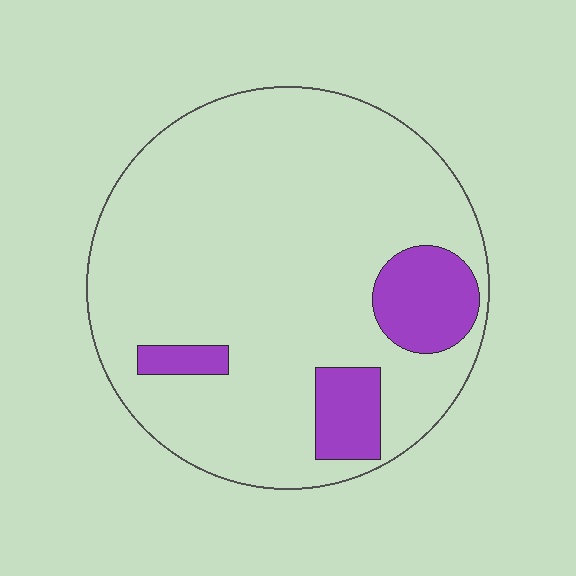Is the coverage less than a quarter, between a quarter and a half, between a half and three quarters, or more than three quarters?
Less than a quarter.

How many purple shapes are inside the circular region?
3.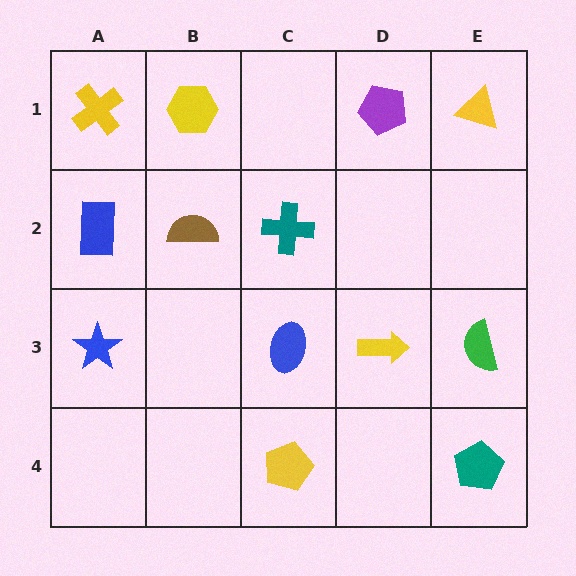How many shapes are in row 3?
4 shapes.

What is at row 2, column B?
A brown semicircle.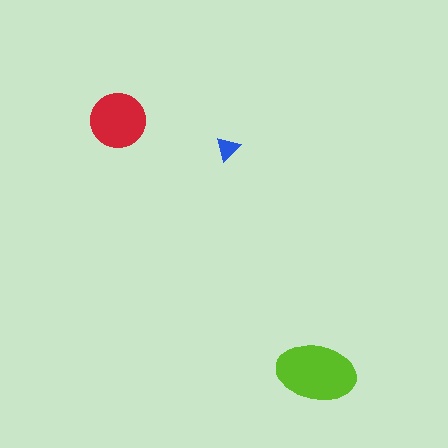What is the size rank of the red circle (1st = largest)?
2nd.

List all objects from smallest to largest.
The blue triangle, the red circle, the lime ellipse.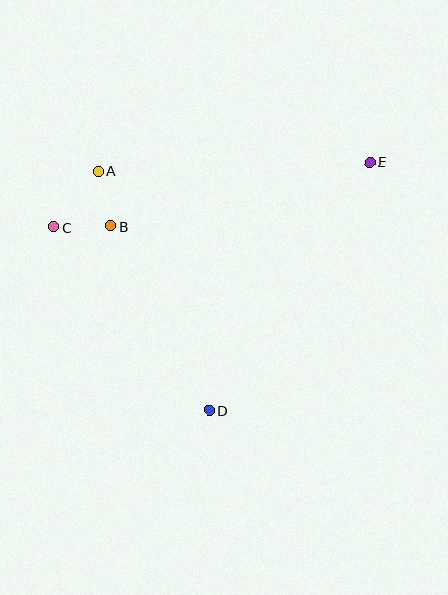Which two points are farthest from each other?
Points C and E are farthest from each other.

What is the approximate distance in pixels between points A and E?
The distance between A and E is approximately 272 pixels.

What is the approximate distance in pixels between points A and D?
The distance between A and D is approximately 264 pixels.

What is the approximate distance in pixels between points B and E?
The distance between B and E is approximately 267 pixels.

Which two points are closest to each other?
Points A and B are closest to each other.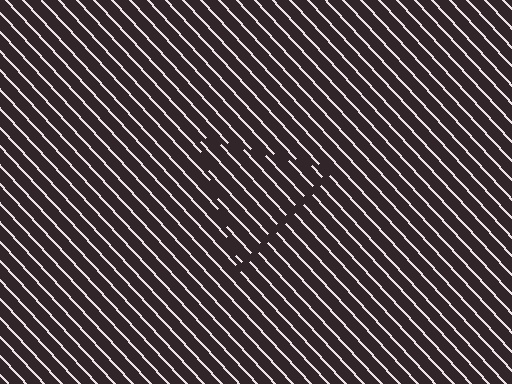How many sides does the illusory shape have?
3 sides — the line-ends trace a triangle.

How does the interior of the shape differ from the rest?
The interior of the shape contains the same grating, shifted by half a period — the contour is defined by the phase discontinuity where line-ends from the inner and outer gratings abut.